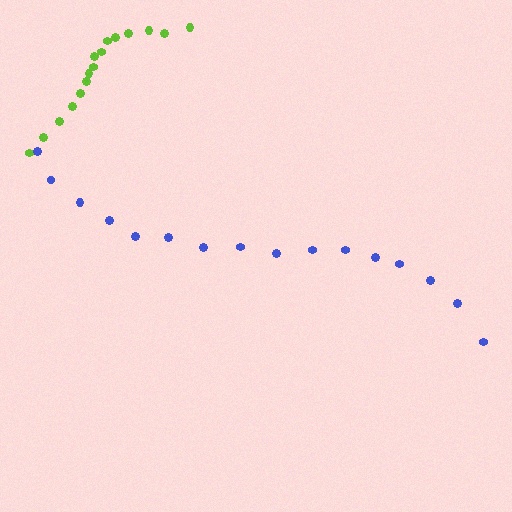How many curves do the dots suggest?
There are 2 distinct paths.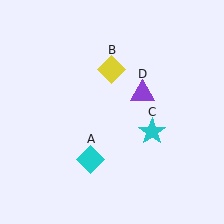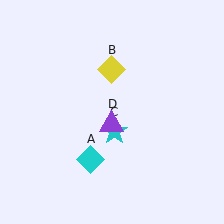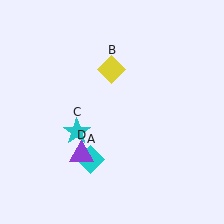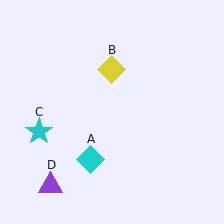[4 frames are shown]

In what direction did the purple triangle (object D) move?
The purple triangle (object D) moved down and to the left.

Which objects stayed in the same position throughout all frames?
Cyan diamond (object A) and yellow diamond (object B) remained stationary.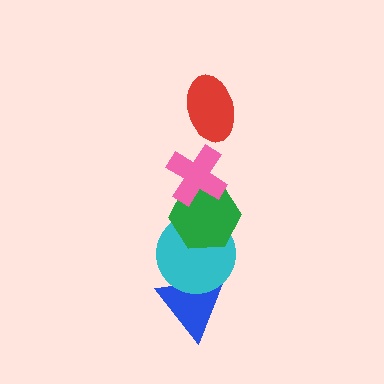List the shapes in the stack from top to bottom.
From top to bottom: the red ellipse, the pink cross, the green hexagon, the cyan circle, the blue triangle.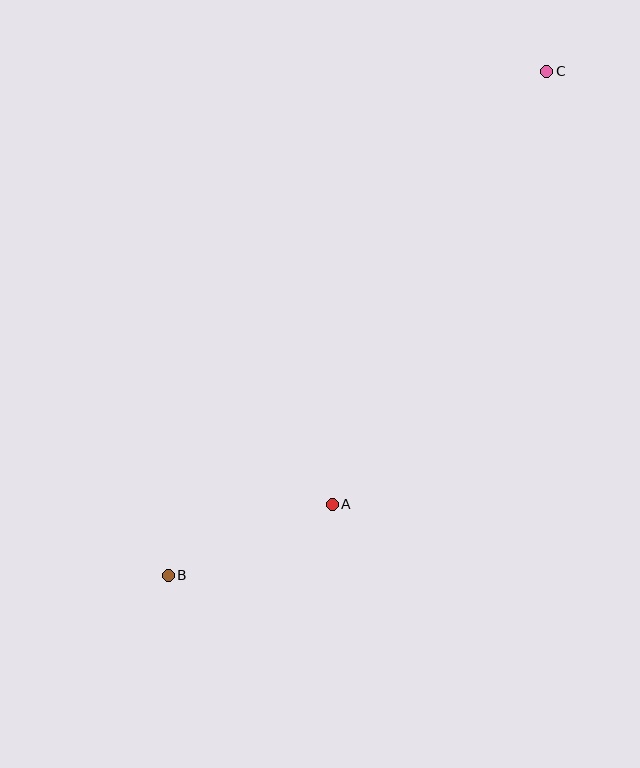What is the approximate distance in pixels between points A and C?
The distance between A and C is approximately 484 pixels.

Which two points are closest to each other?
Points A and B are closest to each other.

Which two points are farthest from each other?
Points B and C are farthest from each other.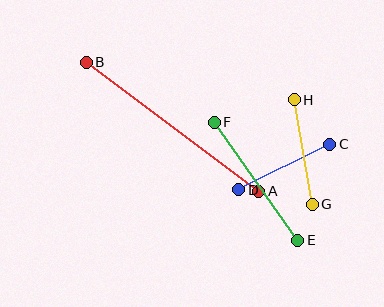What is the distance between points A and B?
The distance is approximately 215 pixels.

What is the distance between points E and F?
The distance is approximately 144 pixels.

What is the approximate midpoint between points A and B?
The midpoint is at approximately (172, 127) pixels.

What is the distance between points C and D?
The distance is approximately 102 pixels.